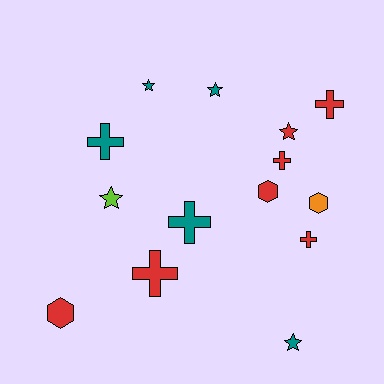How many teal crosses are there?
There are 2 teal crosses.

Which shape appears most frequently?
Cross, with 6 objects.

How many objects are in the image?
There are 14 objects.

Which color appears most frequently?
Red, with 7 objects.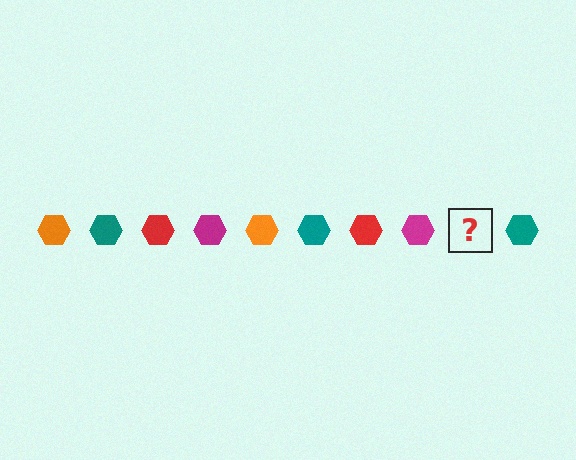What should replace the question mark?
The question mark should be replaced with an orange hexagon.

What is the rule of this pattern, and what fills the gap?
The rule is that the pattern cycles through orange, teal, red, magenta hexagons. The gap should be filled with an orange hexagon.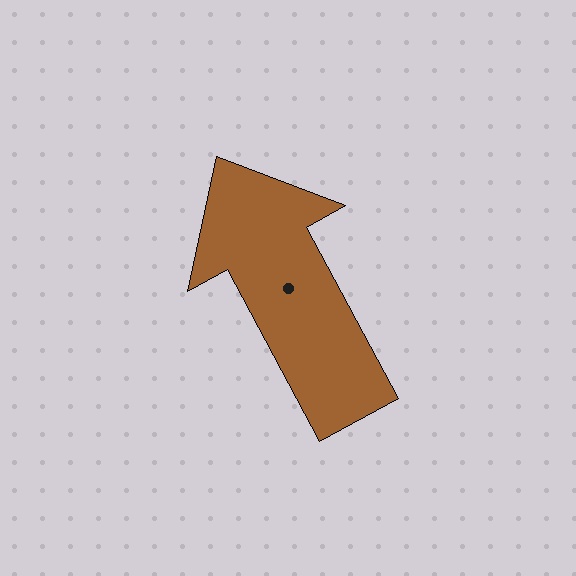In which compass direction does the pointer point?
Northwest.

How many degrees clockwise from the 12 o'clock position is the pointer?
Approximately 332 degrees.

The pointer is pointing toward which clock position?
Roughly 11 o'clock.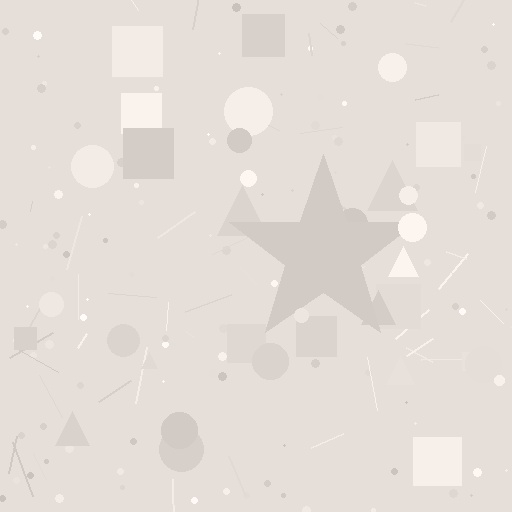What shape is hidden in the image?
A star is hidden in the image.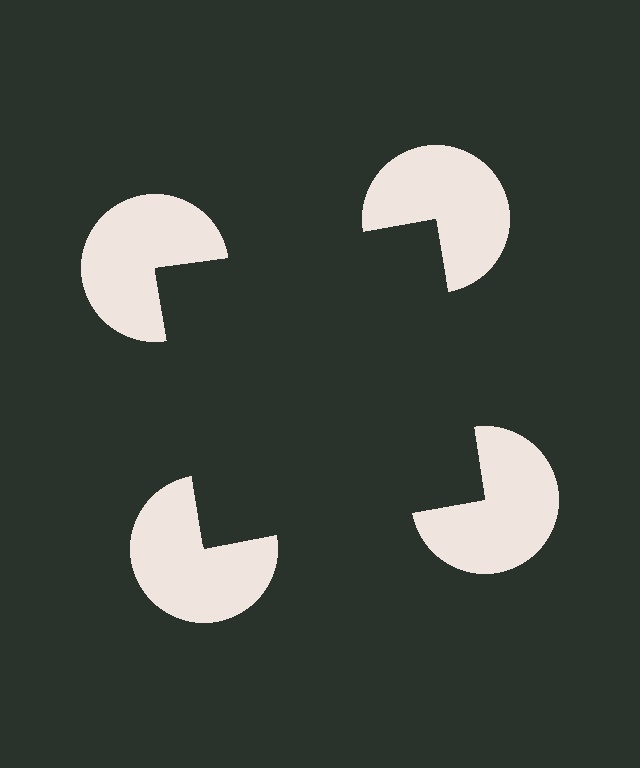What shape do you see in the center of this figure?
An illusory square — its edges are inferred from the aligned wedge cuts in the pac-man discs, not physically drawn.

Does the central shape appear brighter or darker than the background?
It typically appears slightly darker than the background, even though no actual brightness change is drawn.